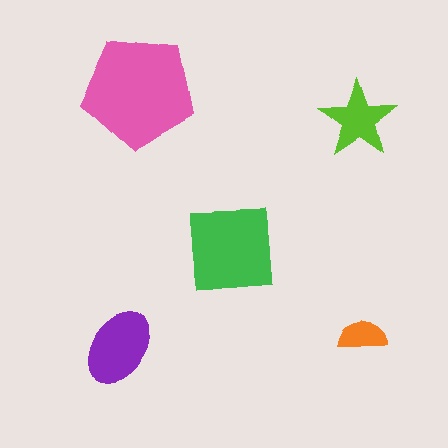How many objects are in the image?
There are 5 objects in the image.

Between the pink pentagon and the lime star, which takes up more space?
The pink pentagon.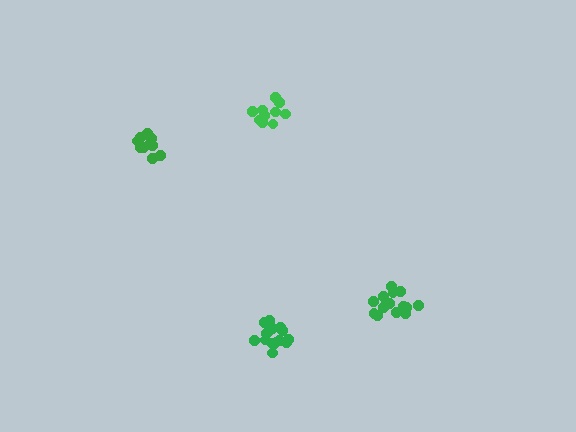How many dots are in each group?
Group 1: 10 dots, Group 2: 15 dots, Group 3: 11 dots, Group 4: 16 dots (52 total).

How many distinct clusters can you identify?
There are 4 distinct clusters.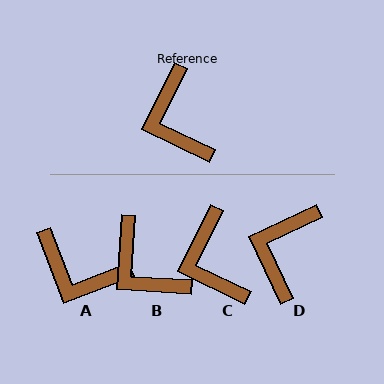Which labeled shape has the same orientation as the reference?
C.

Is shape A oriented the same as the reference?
No, it is off by about 47 degrees.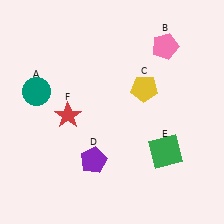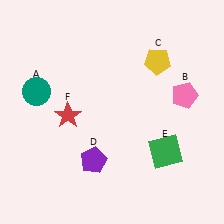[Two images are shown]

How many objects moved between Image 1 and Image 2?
2 objects moved between the two images.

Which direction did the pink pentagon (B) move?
The pink pentagon (B) moved down.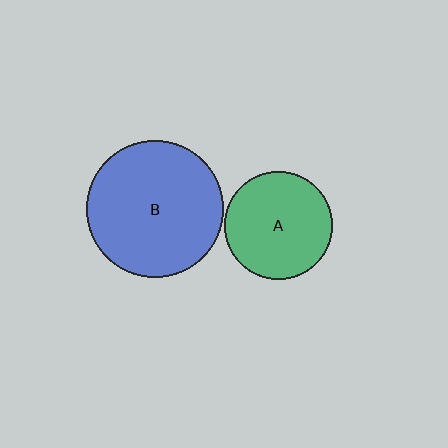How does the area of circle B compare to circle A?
Approximately 1.6 times.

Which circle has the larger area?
Circle B (blue).